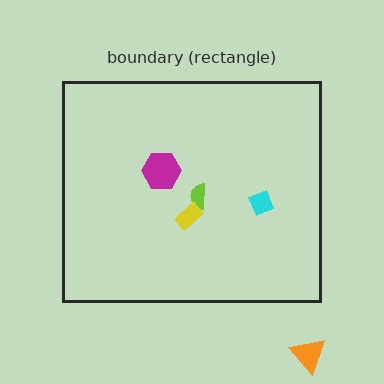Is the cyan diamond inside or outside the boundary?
Inside.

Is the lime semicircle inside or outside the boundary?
Inside.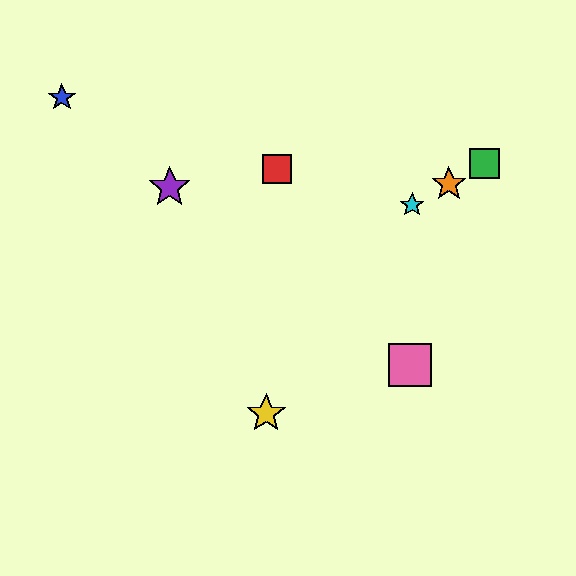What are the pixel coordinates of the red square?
The red square is at (277, 169).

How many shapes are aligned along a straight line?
3 shapes (the green square, the orange star, the cyan star) are aligned along a straight line.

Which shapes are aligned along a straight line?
The green square, the orange star, the cyan star are aligned along a straight line.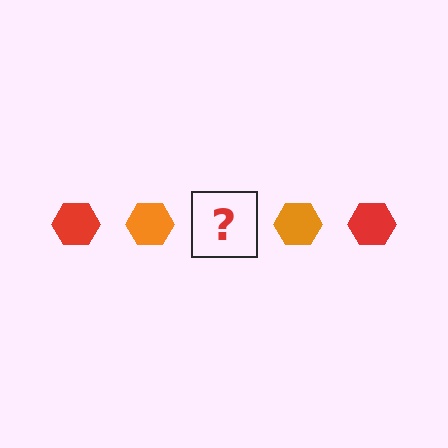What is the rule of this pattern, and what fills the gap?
The rule is that the pattern cycles through red, orange hexagons. The gap should be filled with a red hexagon.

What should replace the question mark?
The question mark should be replaced with a red hexagon.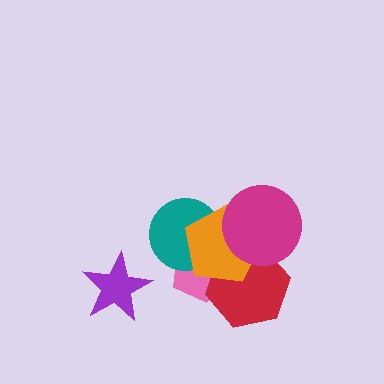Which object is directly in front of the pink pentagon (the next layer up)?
The teal circle is directly in front of the pink pentagon.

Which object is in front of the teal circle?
The orange pentagon is in front of the teal circle.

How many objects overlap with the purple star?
0 objects overlap with the purple star.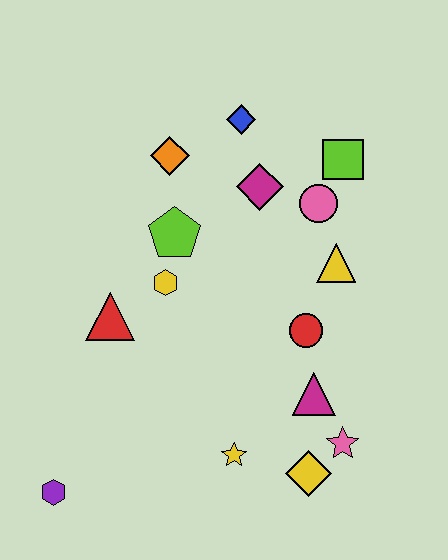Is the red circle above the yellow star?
Yes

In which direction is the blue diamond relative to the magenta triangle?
The blue diamond is above the magenta triangle.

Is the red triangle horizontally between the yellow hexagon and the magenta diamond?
No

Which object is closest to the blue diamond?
The magenta diamond is closest to the blue diamond.